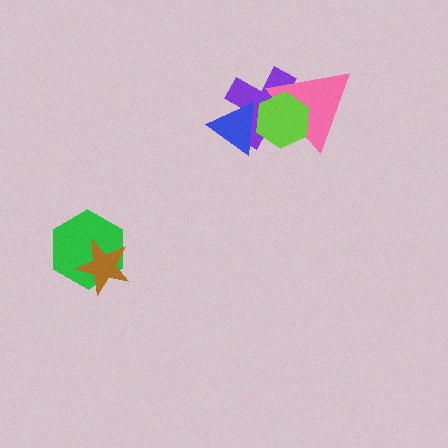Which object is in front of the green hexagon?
The brown star is in front of the green hexagon.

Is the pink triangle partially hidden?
Yes, it is partially covered by another shape.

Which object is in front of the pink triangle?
The lime hexagon is in front of the pink triangle.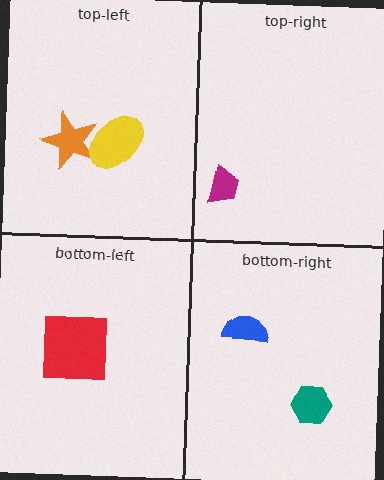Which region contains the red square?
The bottom-left region.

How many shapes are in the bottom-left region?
1.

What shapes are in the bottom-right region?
The teal hexagon, the blue semicircle.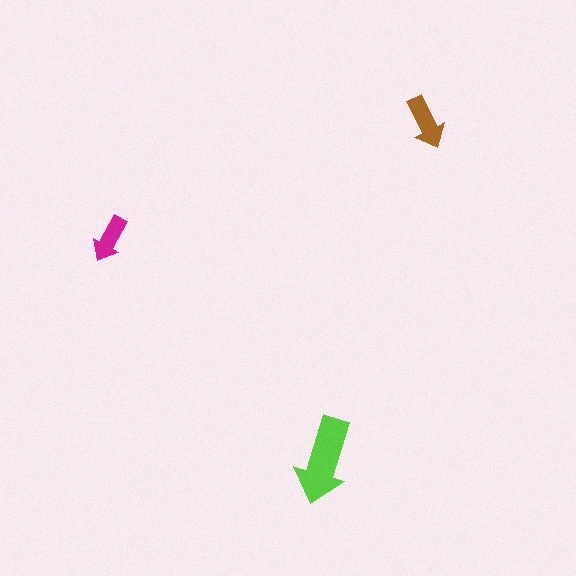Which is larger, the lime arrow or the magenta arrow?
The lime one.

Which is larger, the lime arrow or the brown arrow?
The lime one.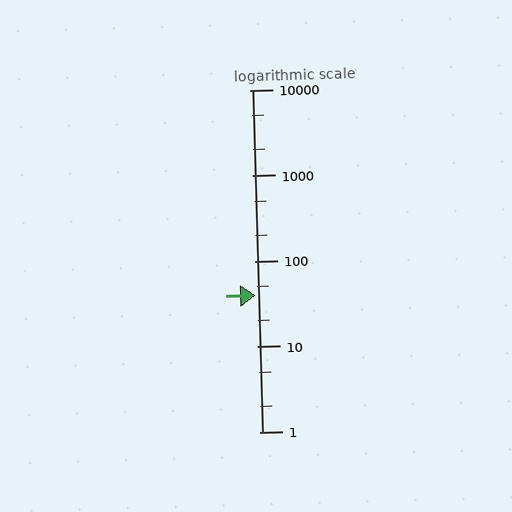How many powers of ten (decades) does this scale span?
The scale spans 4 decades, from 1 to 10000.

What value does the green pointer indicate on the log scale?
The pointer indicates approximately 40.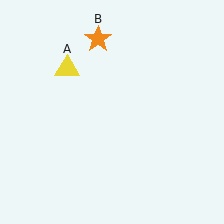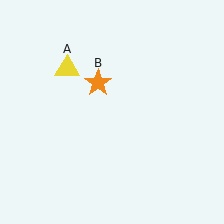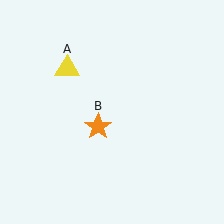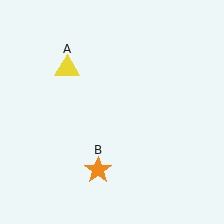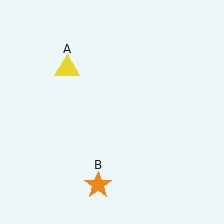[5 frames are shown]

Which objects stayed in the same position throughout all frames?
Yellow triangle (object A) remained stationary.